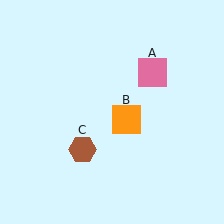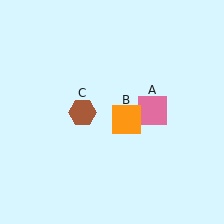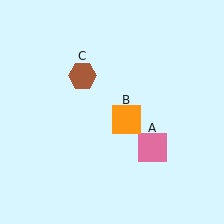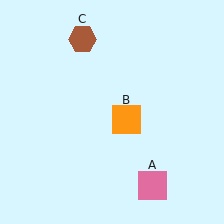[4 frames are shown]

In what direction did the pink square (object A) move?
The pink square (object A) moved down.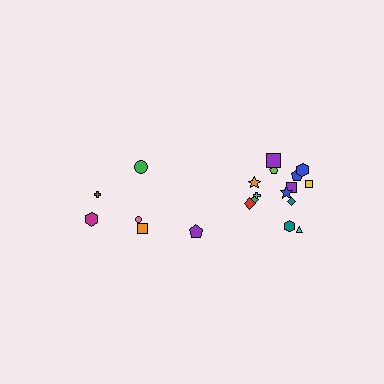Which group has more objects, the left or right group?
The right group.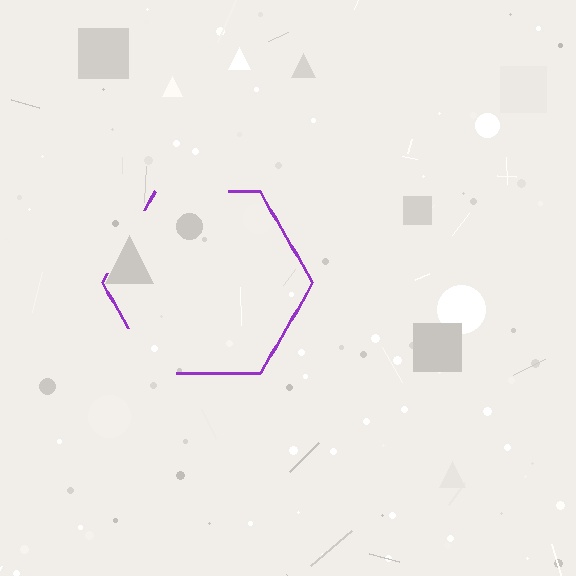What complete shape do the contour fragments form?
The contour fragments form a hexagon.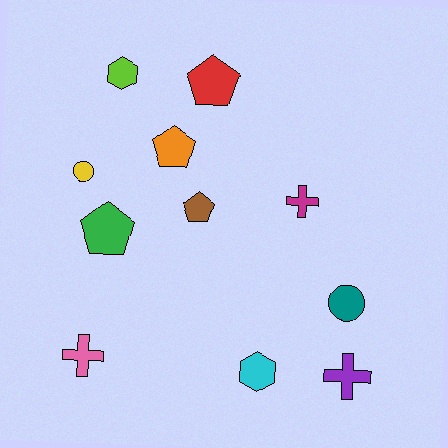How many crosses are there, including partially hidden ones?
There are 3 crosses.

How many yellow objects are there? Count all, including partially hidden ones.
There is 1 yellow object.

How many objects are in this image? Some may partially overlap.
There are 11 objects.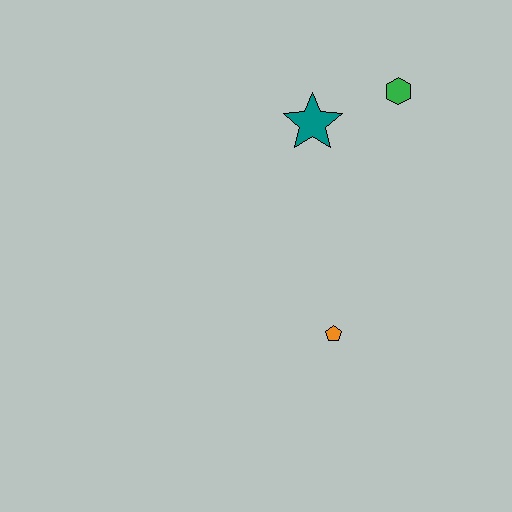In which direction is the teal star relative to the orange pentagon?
The teal star is above the orange pentagon.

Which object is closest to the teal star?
The green hexagon is closest to the teal star.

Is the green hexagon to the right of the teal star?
Yes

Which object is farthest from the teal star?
The orange pentagon is farthest from the teal star.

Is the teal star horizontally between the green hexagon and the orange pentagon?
No